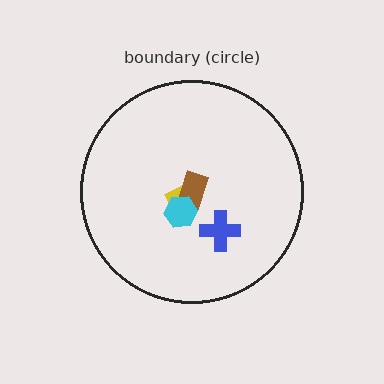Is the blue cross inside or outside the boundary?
Inside.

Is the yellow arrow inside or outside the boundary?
Inside.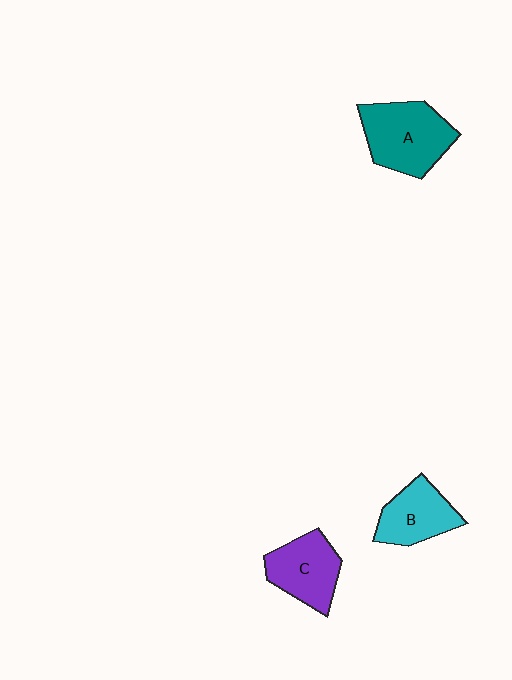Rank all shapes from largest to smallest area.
From largest to smallest: A (teal), C (purple), B (cyan).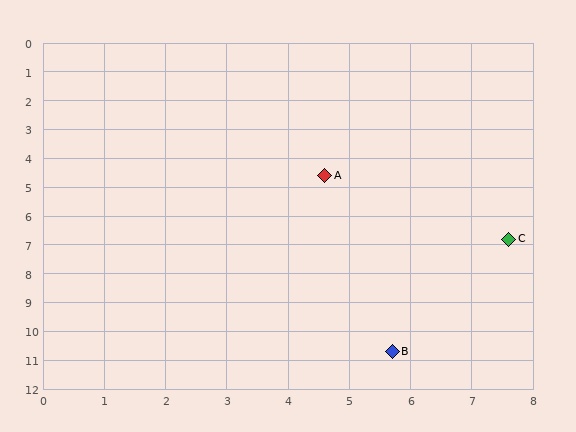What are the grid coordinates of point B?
Point B is at approximately (5.7, 10.7).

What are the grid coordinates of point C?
Point C is at approximately (7.6, 6.8).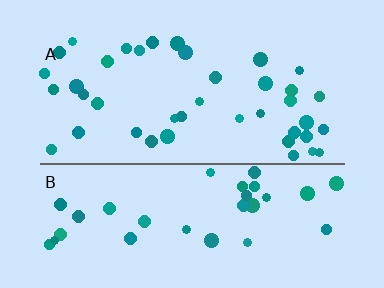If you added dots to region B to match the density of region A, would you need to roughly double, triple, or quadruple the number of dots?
Approximately double.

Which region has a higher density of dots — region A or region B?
A (the top).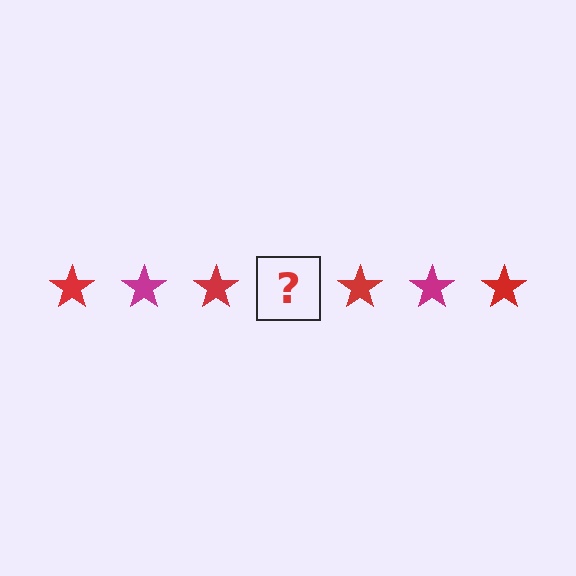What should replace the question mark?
The question mark should be replaced with a magenta star.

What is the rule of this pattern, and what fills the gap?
The rule is that the pattern cycles through red, magenta stars. The gap should be filled with a magenta star.